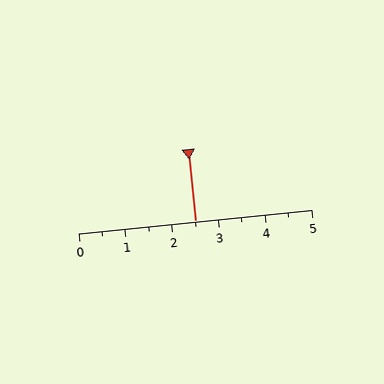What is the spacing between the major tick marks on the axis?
The major ticks are spaced 1 apart.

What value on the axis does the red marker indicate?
The marker indicates approximately 2.5.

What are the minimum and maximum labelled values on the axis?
The axis runs from 0 to 5.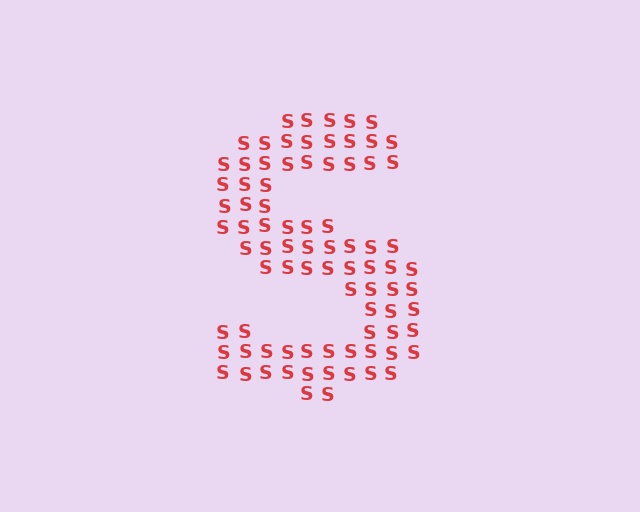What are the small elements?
The small elements are letter S's.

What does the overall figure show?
The overall figure shows the letter S.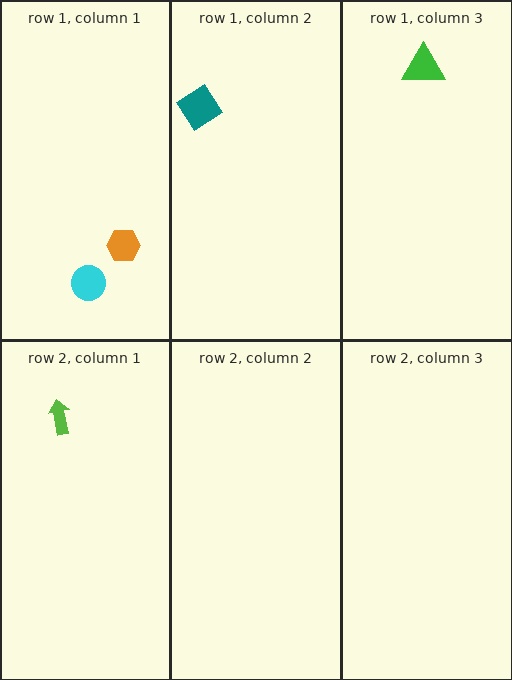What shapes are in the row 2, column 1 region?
The lime arrow.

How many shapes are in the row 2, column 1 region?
1.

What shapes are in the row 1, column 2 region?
The teal diamond.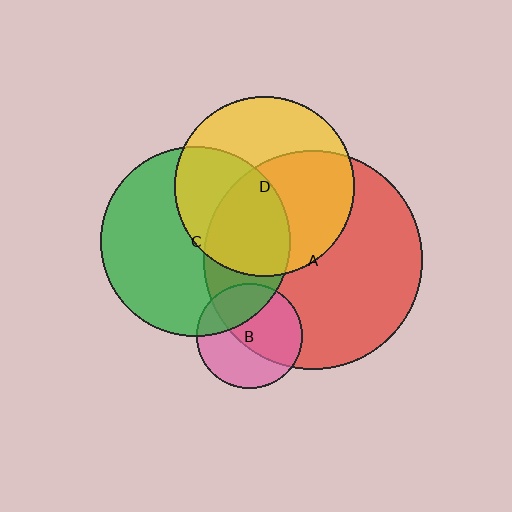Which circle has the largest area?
Circle A (red).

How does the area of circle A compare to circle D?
Approximately 1.5 times.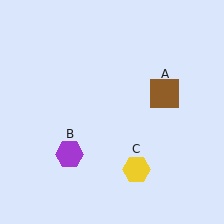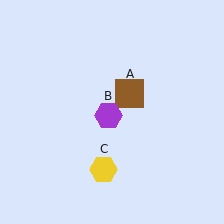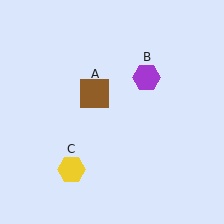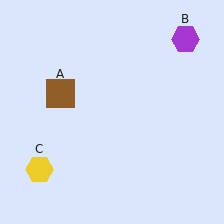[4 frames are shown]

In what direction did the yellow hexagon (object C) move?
The yellow hexagon (object C) moved left.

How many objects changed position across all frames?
3 objects changed position: brown square (object A), purple hexagon (object B), yellow hexagon (object C).